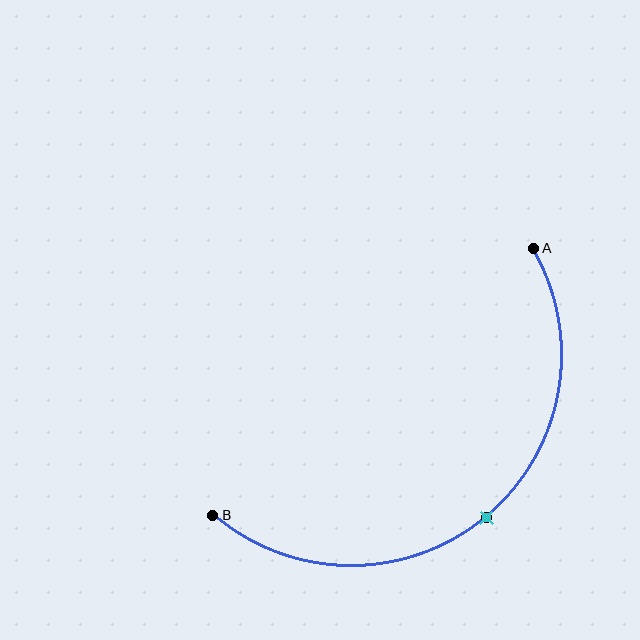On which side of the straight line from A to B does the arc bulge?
The arc bulges below and to the right of the straight line connecting A and B.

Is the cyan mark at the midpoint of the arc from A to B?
Yes. The cyan mark lies on the arc at equal arc-length from both A and B — it is the arc midpoint.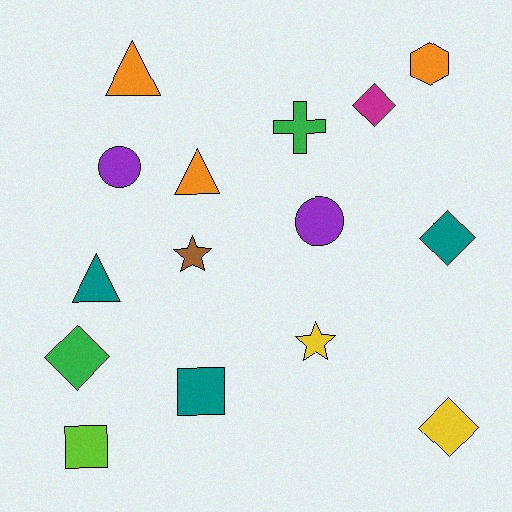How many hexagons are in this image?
There is 1 hexagon.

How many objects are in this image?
There are 15 objects.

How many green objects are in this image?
There are 2 green objects.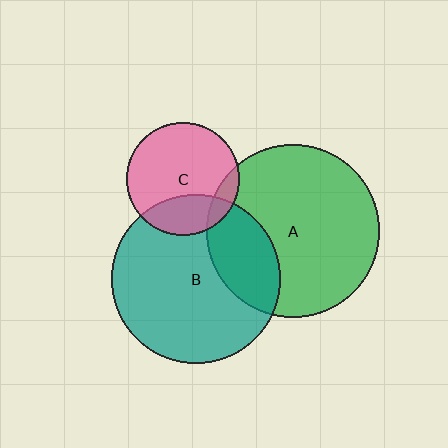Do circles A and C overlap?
Yes.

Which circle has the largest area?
Circle A (green).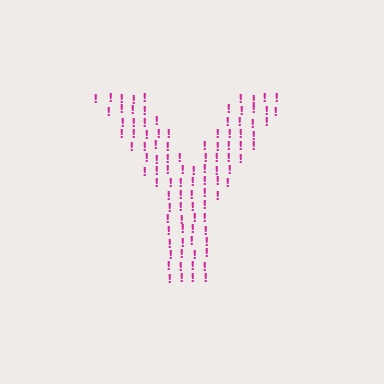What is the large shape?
The large shape is the letter Y.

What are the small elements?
The small elements are exclamation marks.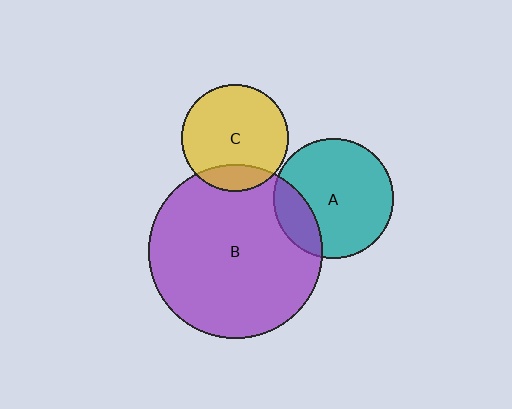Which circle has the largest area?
Circle B (purple).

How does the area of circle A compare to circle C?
Approximately 1.3 times.